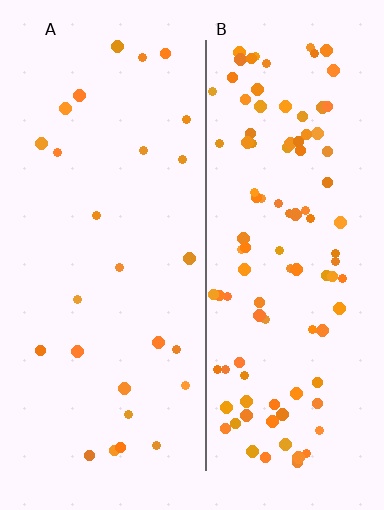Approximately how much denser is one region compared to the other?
Approximately 4.0× — region B over region A.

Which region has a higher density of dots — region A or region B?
B (the right).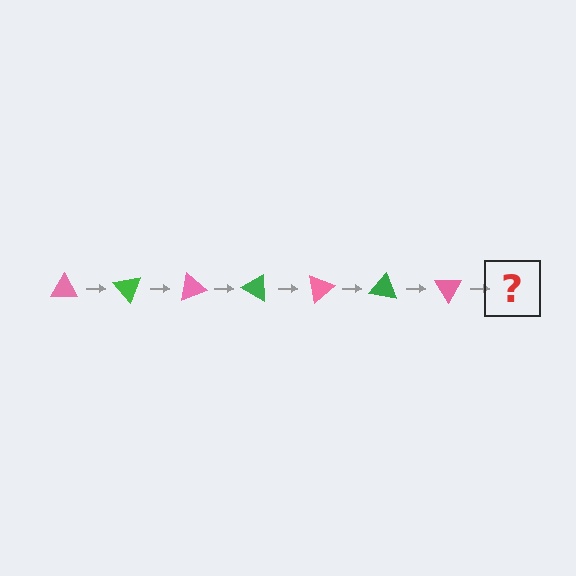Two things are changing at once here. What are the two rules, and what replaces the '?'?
The two rules are that it rotates 50 degrees each step and the color cycles through pink and green. The '?' should be a green triangle, rotated 350 degrees from the start.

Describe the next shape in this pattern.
It should be a green triangle, rotated 350 degrees from the start.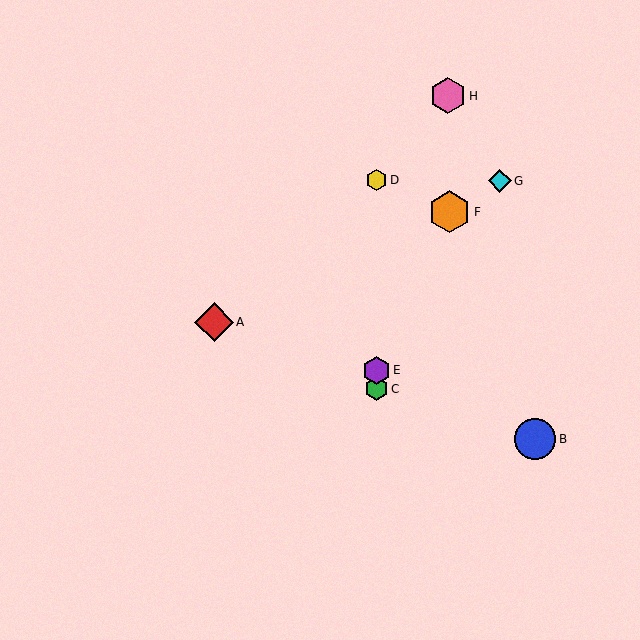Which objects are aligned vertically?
Objects C, D, E are aligned vertically.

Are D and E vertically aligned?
Yes, both are at x≈377.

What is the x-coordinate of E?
Object E is at x≈377.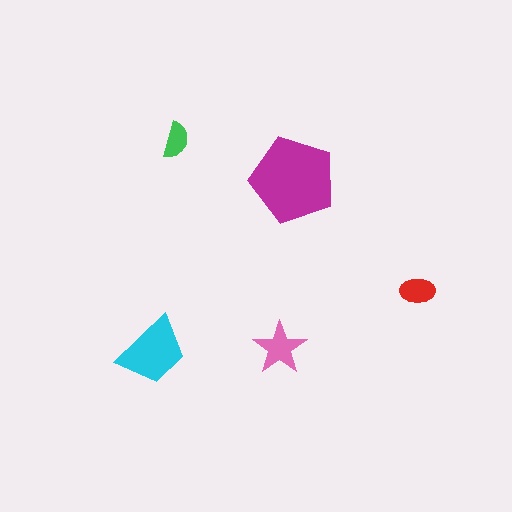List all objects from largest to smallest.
The magenta pentagon, the cyan trapezoid, the pink star, the red ellipse, the green semicircle.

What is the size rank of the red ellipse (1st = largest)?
4th.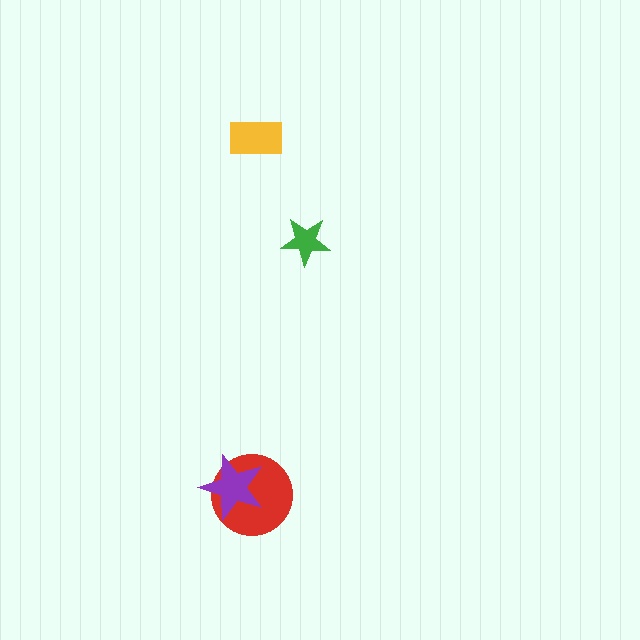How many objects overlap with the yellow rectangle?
0 objects overlap with the yellow rectangle.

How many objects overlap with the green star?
0 objects overlap with the green star.